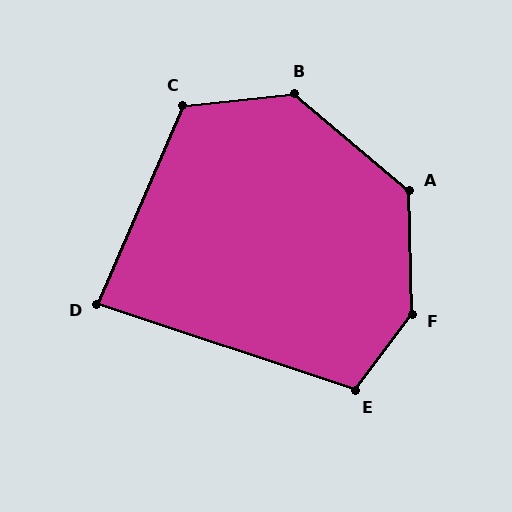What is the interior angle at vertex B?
Approximately 134 degrees (obtuse).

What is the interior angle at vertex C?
Approximately 120 degrees (obtuse).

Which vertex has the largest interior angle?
F, at approximately 142 degrees.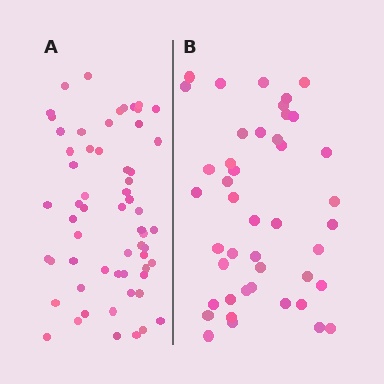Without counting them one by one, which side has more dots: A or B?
Region A (the left region) has more dots.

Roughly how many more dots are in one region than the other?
Region A has approximately 15 more dots than region B.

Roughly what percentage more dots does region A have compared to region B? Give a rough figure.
About 35% more.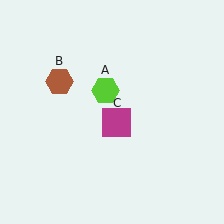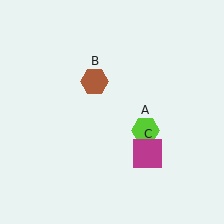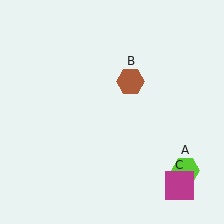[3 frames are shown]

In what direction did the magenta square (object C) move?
The magenta square (object C) moved down and to the right.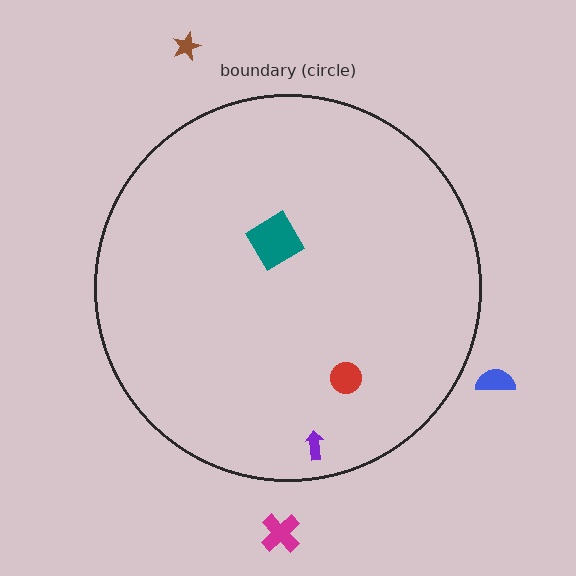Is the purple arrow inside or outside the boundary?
Inside.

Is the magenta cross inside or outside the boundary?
Outside.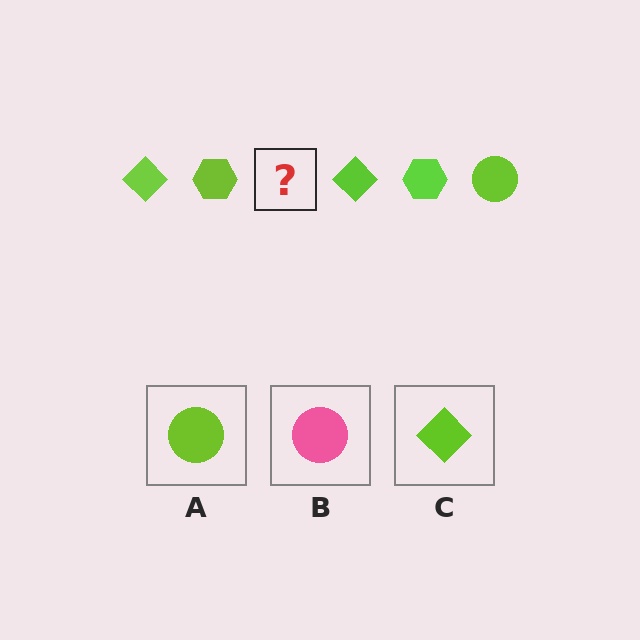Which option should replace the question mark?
Option A.